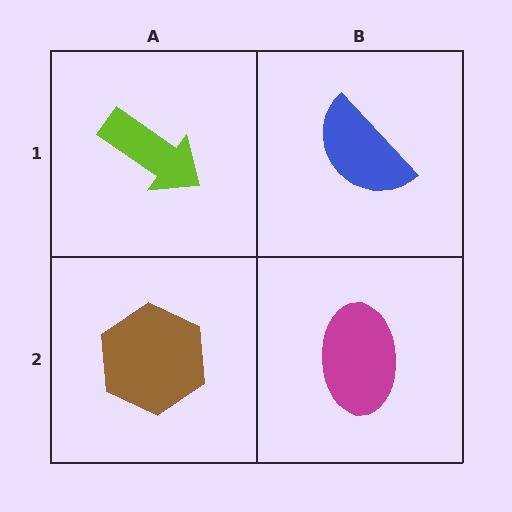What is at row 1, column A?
A lime arrow.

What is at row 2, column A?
A brown hexagon.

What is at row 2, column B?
A magenta ellipse.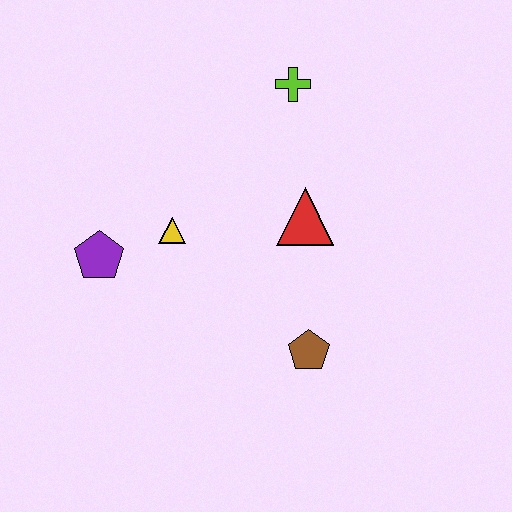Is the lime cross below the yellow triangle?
No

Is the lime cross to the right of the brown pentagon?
No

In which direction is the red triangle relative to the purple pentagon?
The red triangle is to the right of the purple pentagon.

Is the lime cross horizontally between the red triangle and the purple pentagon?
Yes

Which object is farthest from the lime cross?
The brown pentagon is farthest from the lime cross.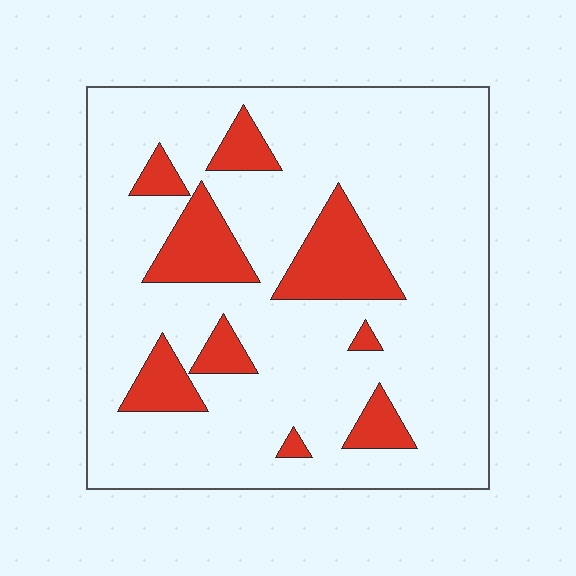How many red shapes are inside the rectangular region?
9.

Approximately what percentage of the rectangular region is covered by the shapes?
Approximately 15%.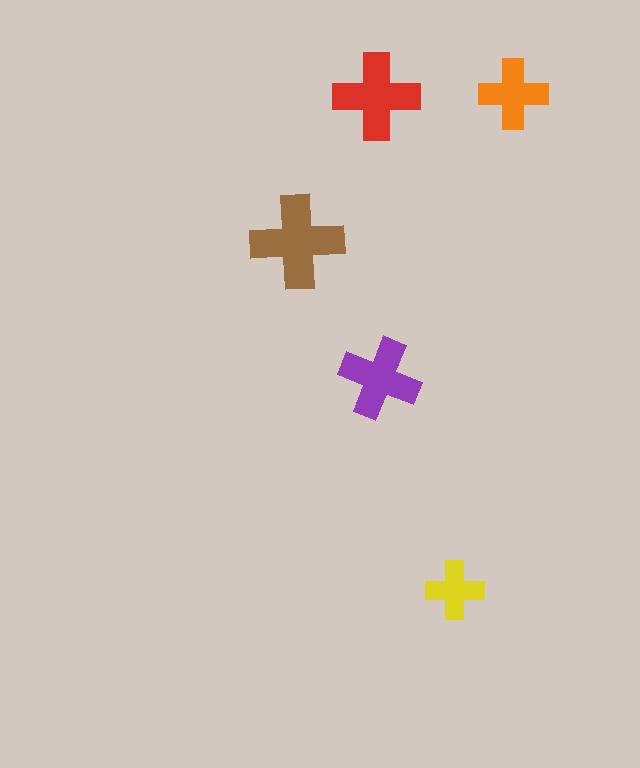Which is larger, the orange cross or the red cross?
The red one.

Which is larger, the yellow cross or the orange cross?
The orange one.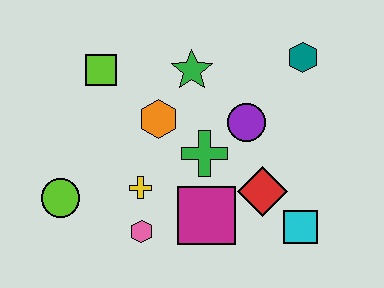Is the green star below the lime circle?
No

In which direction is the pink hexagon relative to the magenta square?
The pink hexagon is to the left of the magenta square.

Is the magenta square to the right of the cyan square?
No